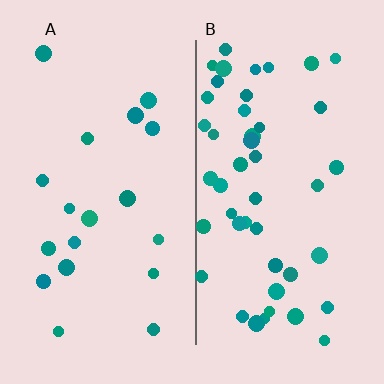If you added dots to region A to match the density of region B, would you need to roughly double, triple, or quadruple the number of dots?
Approximately triple.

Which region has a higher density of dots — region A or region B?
B (the right).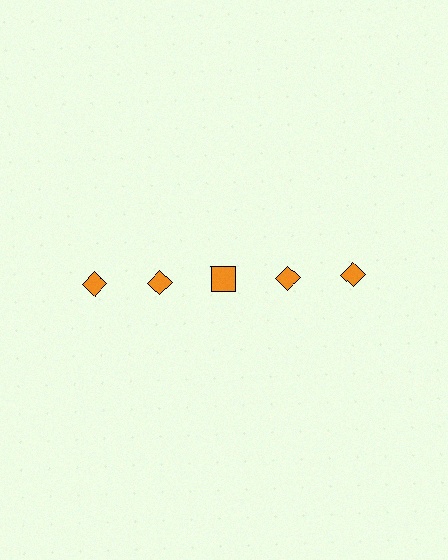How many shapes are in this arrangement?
There are 5 shapes arranged in a grid pattern.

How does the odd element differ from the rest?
It has a different shape: square instead of diamond.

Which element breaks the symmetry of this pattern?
The orange square in the top row, center column breaks the symmetry. All other shapes are orange diamonds.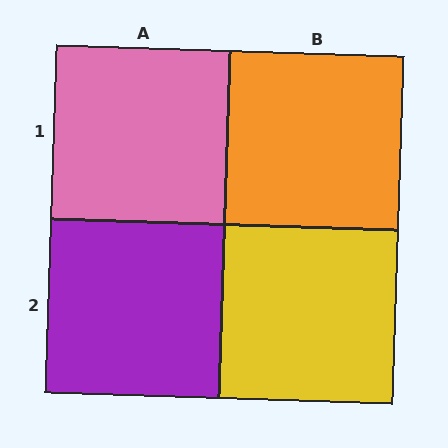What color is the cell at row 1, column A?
Pink.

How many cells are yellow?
1 cell is yellow.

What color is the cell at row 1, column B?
Orange.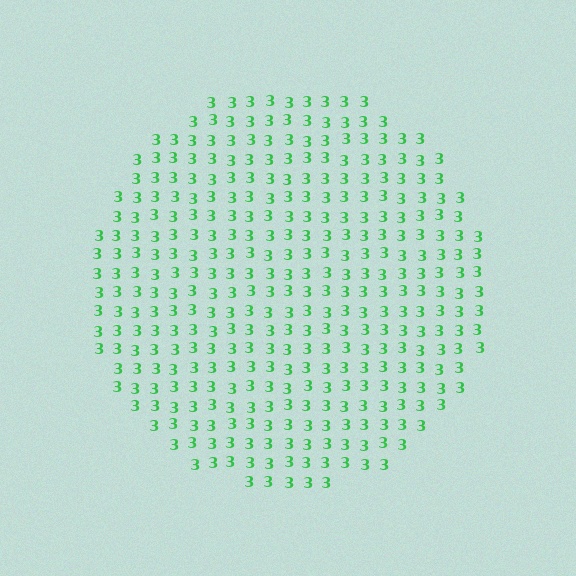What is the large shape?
The large shape is a circle.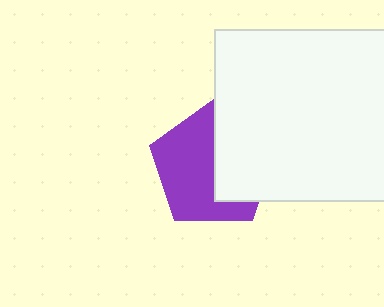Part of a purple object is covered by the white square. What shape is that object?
It is a pentagon.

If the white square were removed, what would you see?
You would see the complete purple pentagon.